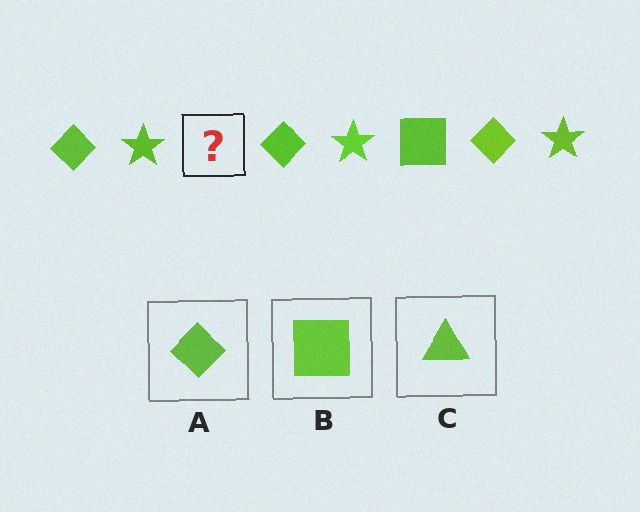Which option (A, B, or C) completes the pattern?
B.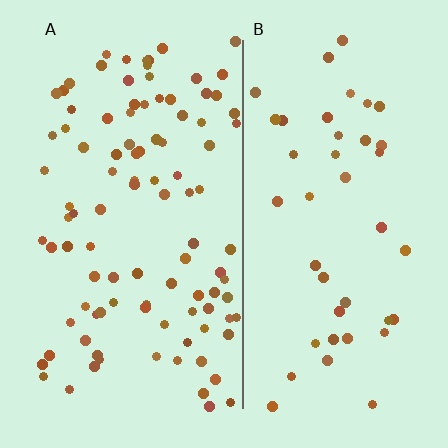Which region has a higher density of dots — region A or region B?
A (the left).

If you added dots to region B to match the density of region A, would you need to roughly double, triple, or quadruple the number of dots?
Approximately double.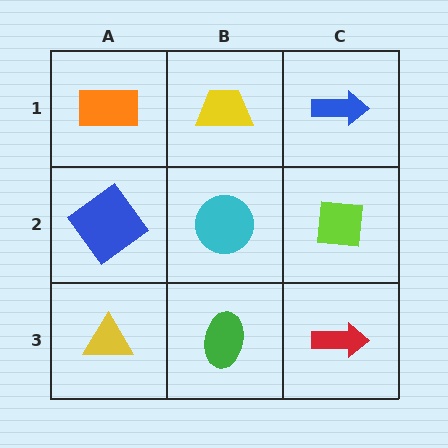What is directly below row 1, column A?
A blue diamond.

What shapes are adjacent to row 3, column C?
A lime square (row 2, column C), a green ellipse (row 3, column B).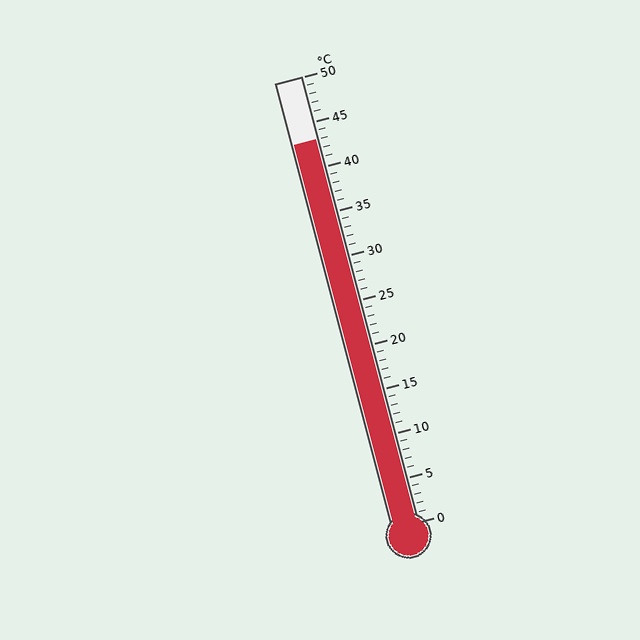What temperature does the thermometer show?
The thermometer shows approximately 43°C.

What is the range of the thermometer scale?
The thermometer scale ranges from 0°C to 50°C.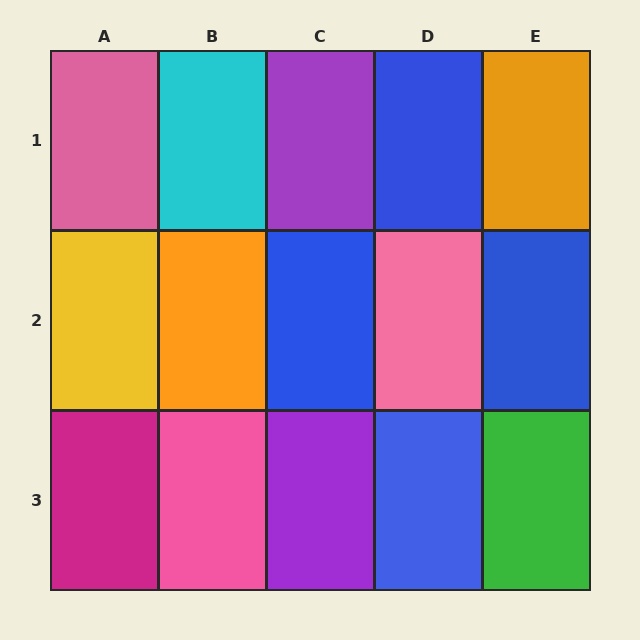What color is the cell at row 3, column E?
Green.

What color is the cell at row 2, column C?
Blue.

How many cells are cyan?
1 cell is cyan.